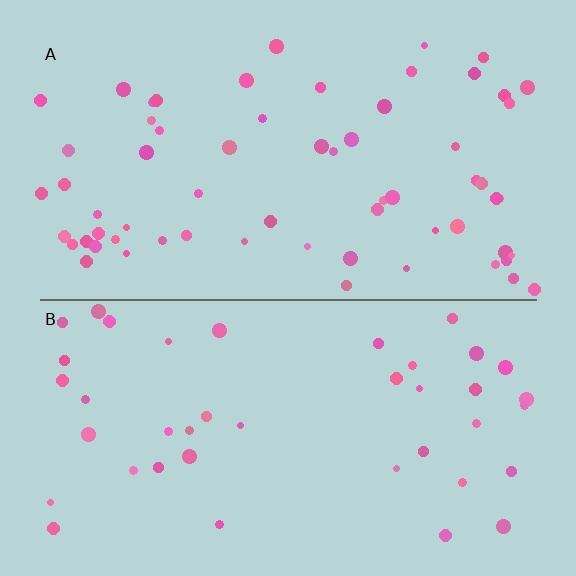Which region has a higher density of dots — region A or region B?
A (the top).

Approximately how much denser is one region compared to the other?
Approximately 1.5× — region A over region B.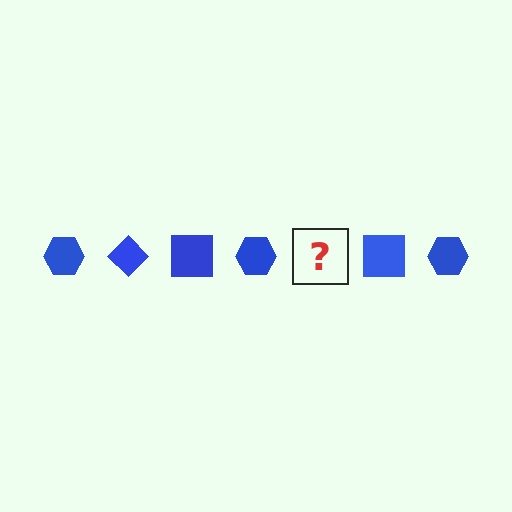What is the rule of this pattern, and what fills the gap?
The rule is that the pattern cycles through hexagon, diamond, square shapes in blue. The gap should be filled with a blue diamond.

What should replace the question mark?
The question mark should be replaced with a blue diamond.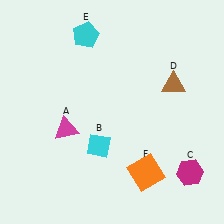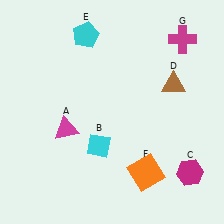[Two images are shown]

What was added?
A magenta cross (G) was added in Image 2.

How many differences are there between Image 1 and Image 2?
There is 1 difference between the two images.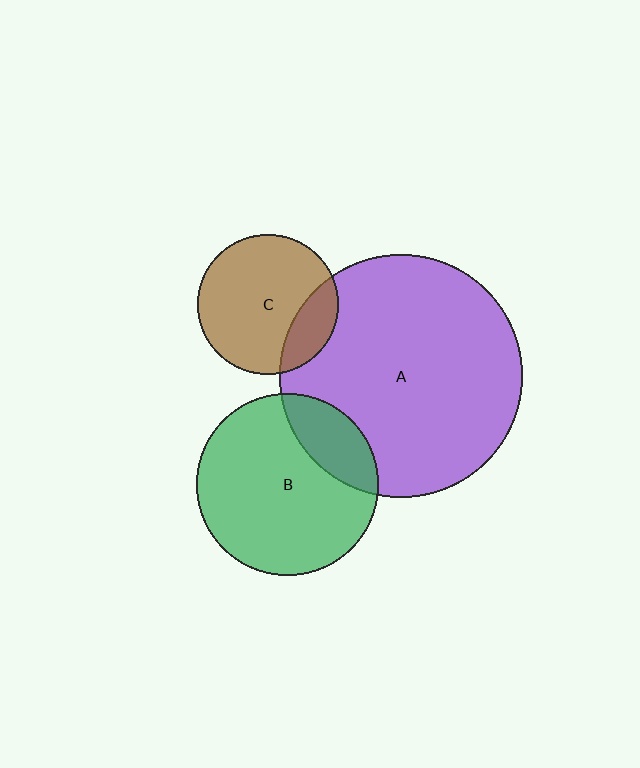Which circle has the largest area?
Circle A (purple).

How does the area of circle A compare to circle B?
Approximately 1.8 times.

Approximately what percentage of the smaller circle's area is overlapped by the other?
Approximately 20%.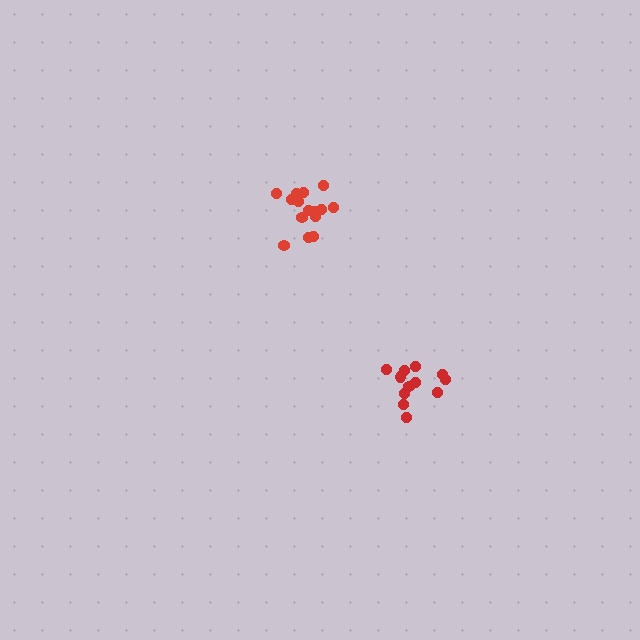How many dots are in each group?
Group 1: 12 dots, Group 2: 15 dots (27 total).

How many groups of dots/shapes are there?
There are 2 groups.